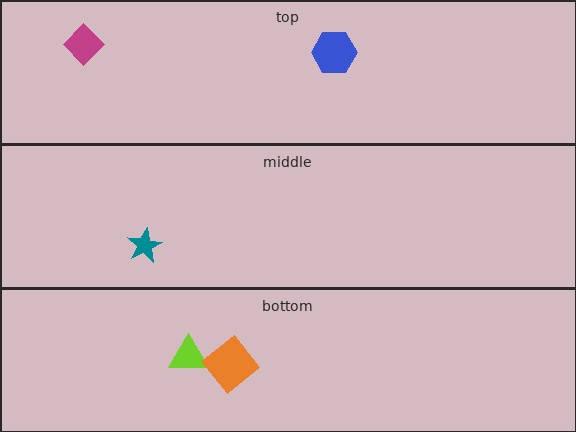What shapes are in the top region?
The blue hexagon, the magenta diamond.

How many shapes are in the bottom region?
2.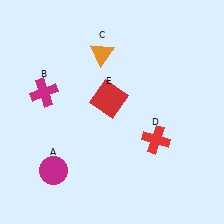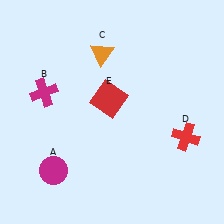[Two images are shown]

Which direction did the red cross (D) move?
The red cross (D) moved right.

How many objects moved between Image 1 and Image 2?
1 object moved between the two images.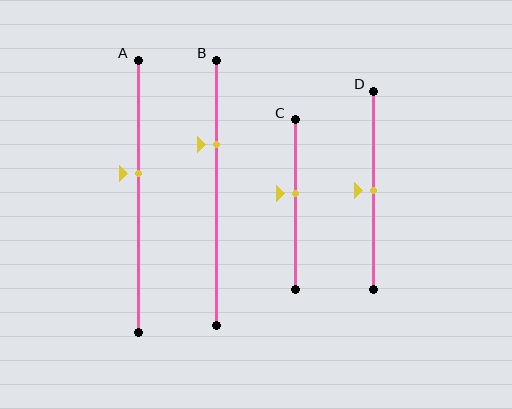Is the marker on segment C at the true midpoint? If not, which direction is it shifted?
No, the marker on segment C is shifted upward by about 7% of the segment length.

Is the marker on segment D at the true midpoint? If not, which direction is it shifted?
Yes, the marker on segment D is at the true midpoint.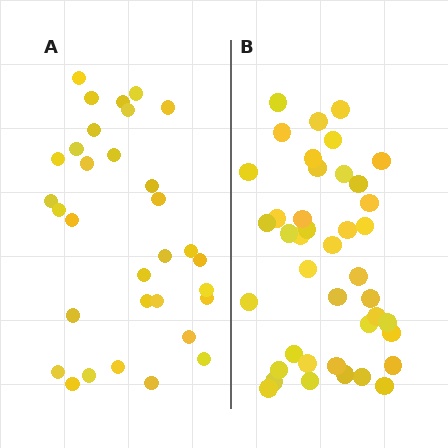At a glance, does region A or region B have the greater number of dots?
Region B (the right region) has more dots.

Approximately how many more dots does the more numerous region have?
Region B has roughly 8 or so more dots than region A.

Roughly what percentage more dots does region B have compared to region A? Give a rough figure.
About 30% more.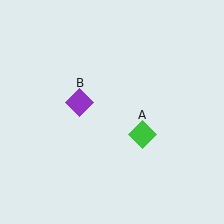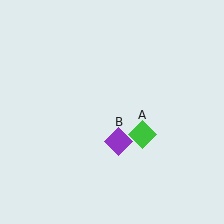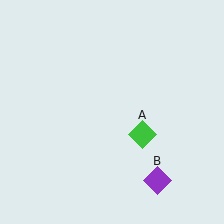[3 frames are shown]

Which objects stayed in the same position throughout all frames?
Green diamond (object A) remained stationary.